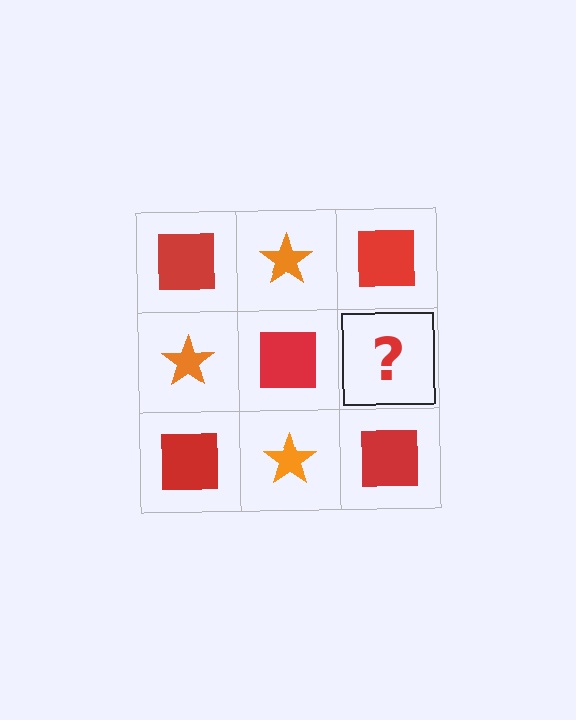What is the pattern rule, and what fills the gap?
The rule is that it alternates red square and orange star in a checkerboard pattern. The gap should be filled with an orange star.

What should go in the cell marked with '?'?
The missing cell should contain an orange star.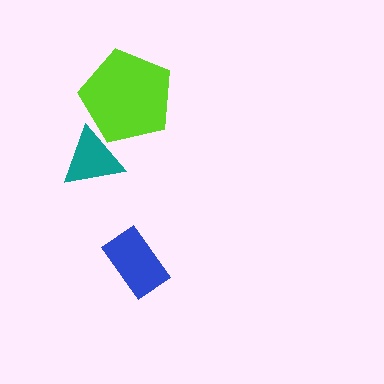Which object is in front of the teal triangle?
The lime pentagon is in front of the teal triangle.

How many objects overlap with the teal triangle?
1 object overlaps with the teal triangle.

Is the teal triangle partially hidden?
Yes, it is partially covered by another shape.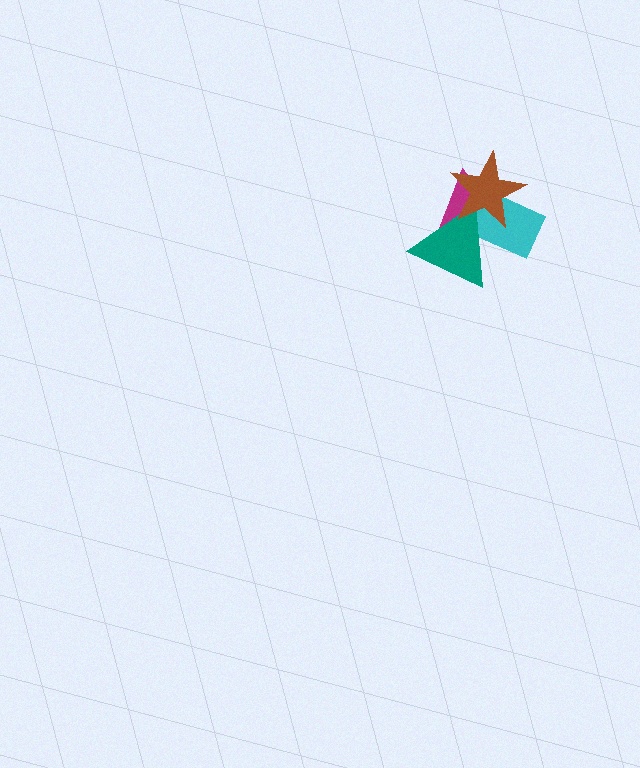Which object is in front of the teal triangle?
The brown star is in front of the teal triangle.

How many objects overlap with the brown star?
3 objects overlap with the brown star.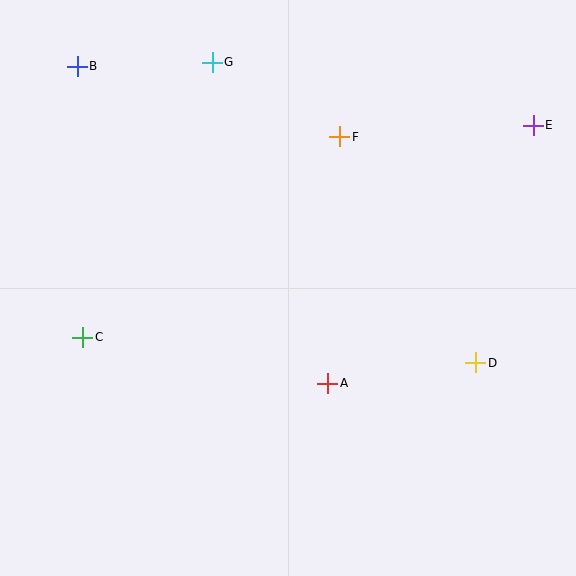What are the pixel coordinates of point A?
Point A is at (328, 383).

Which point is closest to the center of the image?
Point A at (328, 383) is closest to the center.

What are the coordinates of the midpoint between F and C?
The midpoint between F and C is at (211, 237).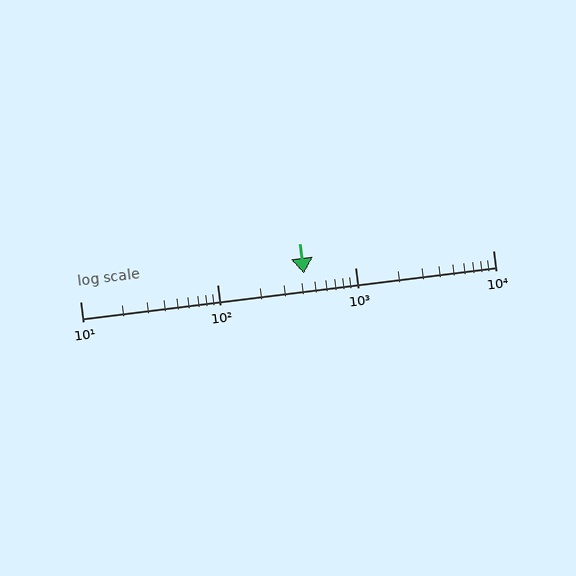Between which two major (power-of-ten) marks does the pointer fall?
The pointer is between 100 and 1000.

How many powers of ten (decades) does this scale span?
The scale spans 3 decades, from 10 to 10000.